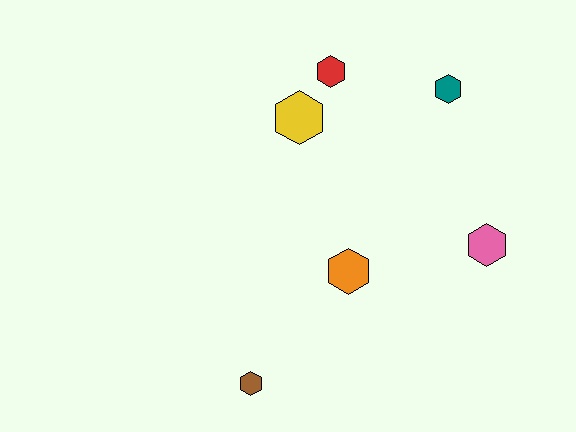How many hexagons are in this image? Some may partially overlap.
There are 6 hexagons.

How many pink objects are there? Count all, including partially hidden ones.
There is 1 pink object.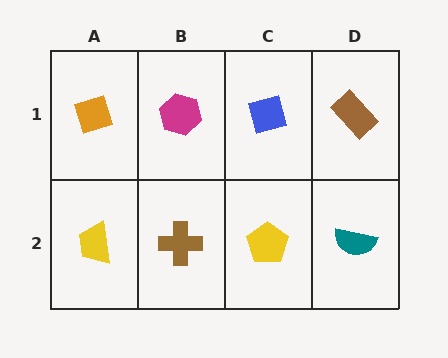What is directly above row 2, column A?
An orange diamond.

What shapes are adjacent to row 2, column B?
A magenta hexagon (row 1, column B), a yellow trapezoid (row 2, column A), a yellow pentagon (row 2, column C).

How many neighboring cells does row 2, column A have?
2.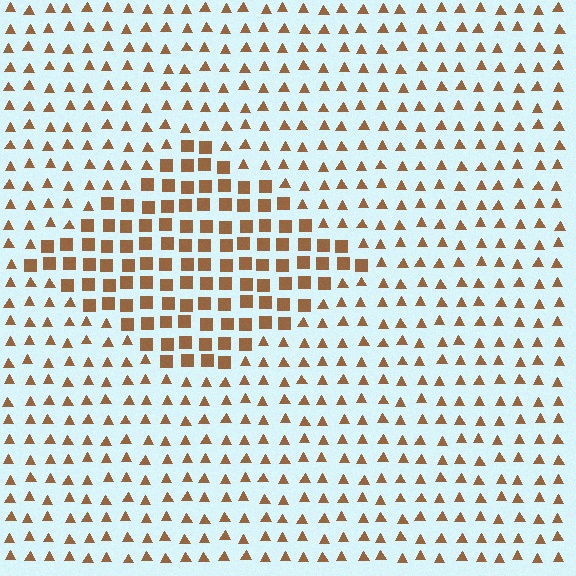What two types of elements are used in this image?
The image uses squares inside the diamond region and triangles outside it.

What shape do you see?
I see a diamond.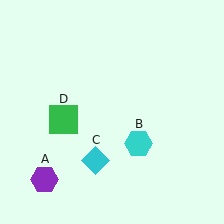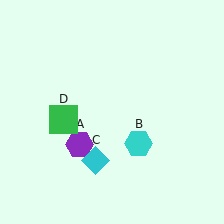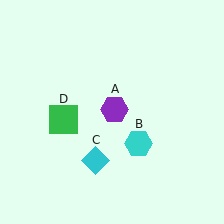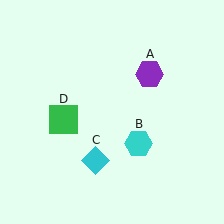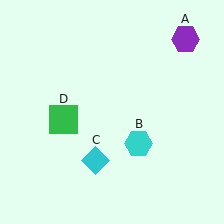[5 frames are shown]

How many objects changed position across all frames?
1 object changed position: purple hexagon (object A).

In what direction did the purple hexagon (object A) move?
The purple hexagon (object A) moved up and to the right.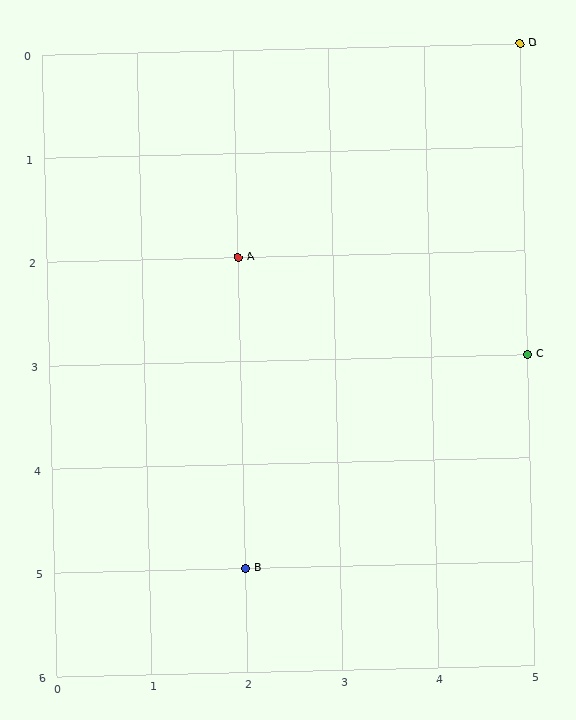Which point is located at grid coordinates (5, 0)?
Point D is at (5, 0).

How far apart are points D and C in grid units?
Points D and C are 3 rows apart.